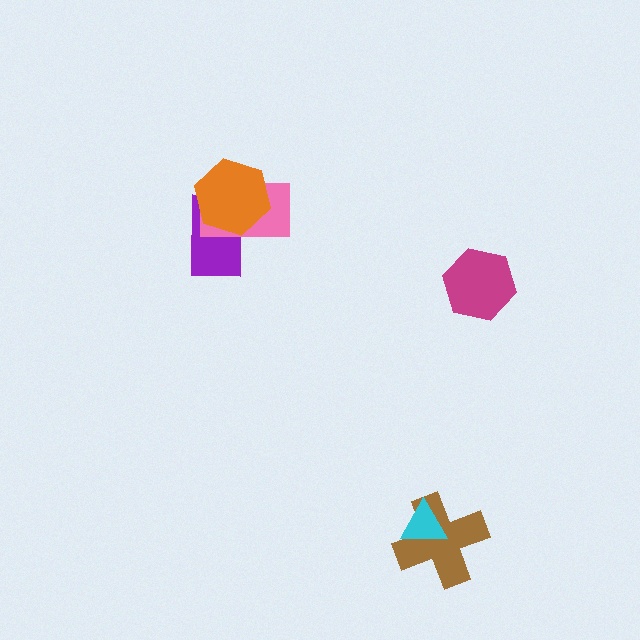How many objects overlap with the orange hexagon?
2 objects overlap with the orange hexagon.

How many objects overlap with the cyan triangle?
1 object overlaps with the cyan triangle.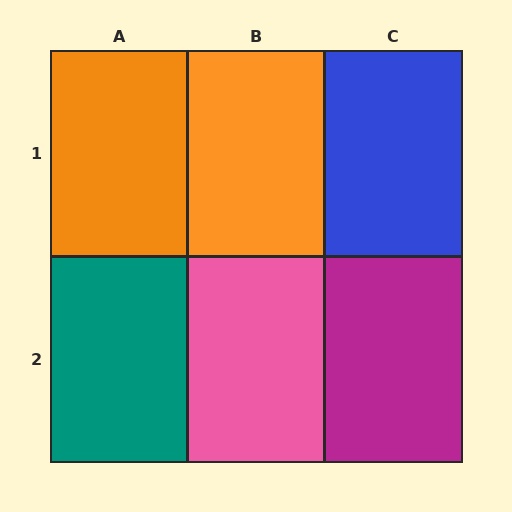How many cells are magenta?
1 cell is magenta.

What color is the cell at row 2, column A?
Teal.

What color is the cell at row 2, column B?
Pink.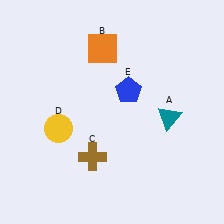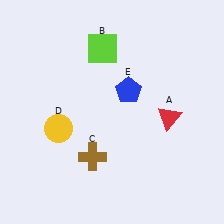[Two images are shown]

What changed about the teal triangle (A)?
In Image 1, A is teal. In Image 2, it changed to red.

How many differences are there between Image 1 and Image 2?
There are 2 differences between the two images.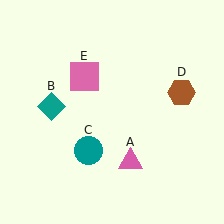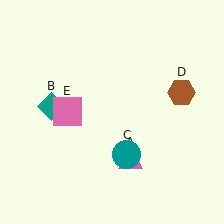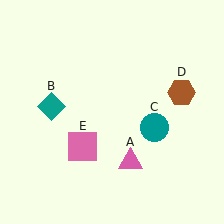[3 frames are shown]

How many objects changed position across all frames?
2 objects changed position: teal circle (object C), pink square (object E).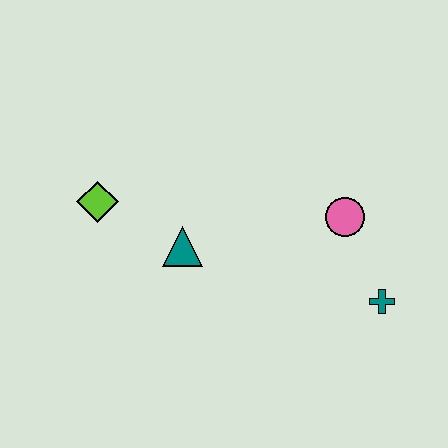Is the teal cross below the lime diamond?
Yes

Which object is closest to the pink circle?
The teal cross is closest to the pink circle.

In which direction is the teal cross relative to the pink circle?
The teal cross is below the pink circle.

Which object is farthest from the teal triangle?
The teal cross is farthest from the teal triangle.